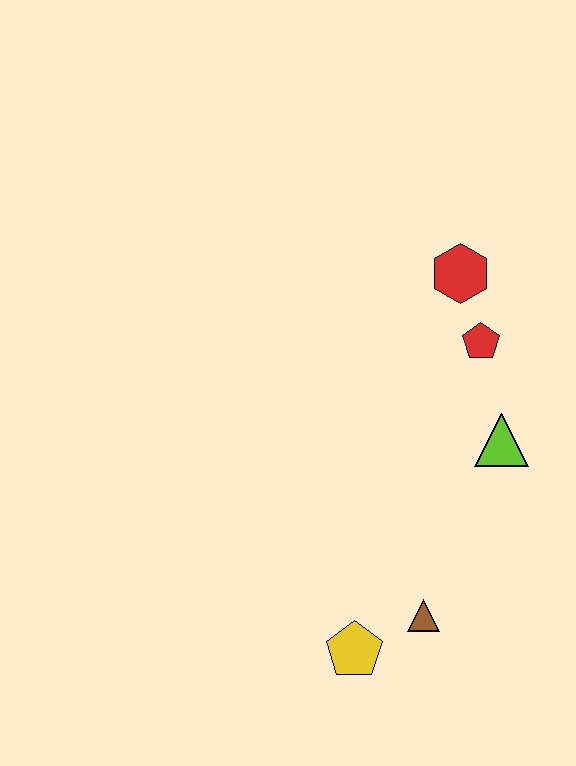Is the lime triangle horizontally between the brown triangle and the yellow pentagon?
No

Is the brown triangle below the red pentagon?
Yes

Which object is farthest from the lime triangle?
The yellow pentagon is farthest from the lime triangle.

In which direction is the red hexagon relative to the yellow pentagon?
The red hexagon is above the yellow pentagon.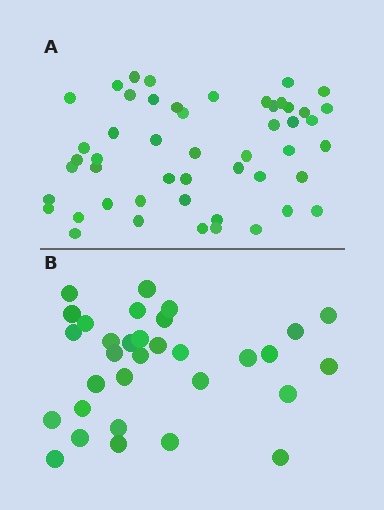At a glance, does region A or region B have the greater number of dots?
Region A (the top region) has more dots.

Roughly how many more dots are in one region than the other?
Region A has approximately 20 more dots than region B.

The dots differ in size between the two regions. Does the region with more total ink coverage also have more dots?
No. Region B has more total ink coverage because its dots are larger, but region A actually contains more individual dots. Total area can be misleading — the number of items is what matters here.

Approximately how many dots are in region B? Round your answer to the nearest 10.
About 30 dots. (The exact count is 32, which rounds to 30.)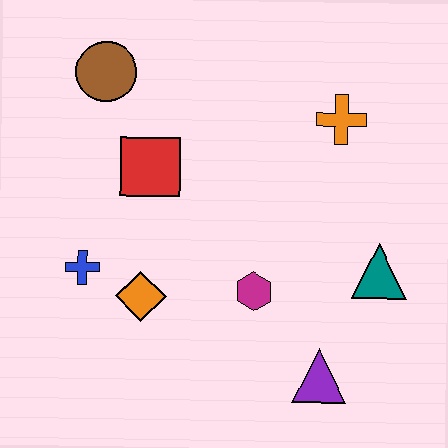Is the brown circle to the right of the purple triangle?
No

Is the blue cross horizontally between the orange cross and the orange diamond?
No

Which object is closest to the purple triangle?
The magenta hexagon is closest to the purple triangle.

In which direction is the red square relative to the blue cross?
The red square is above the blue cross.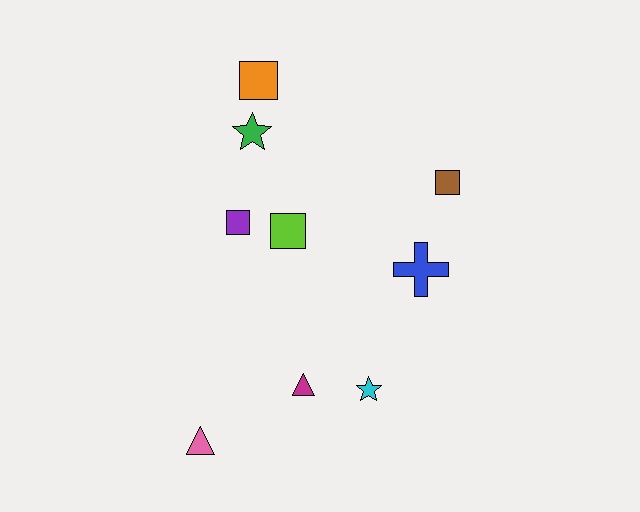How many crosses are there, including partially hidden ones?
There is 1 cross.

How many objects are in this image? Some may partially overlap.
There are 9 objects.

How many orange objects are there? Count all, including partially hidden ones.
There is 1 orange object.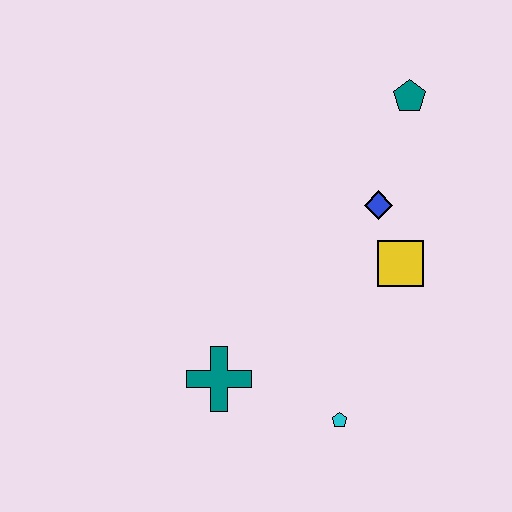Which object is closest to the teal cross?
The cyan pentagon is closest to the teal cross.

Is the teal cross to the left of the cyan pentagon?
Yes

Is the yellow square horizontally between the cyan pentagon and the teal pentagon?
Yes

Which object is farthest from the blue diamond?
The teal cross is farthest from the blue diamond.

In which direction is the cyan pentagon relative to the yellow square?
The cyan pentagon is below the yellow square.